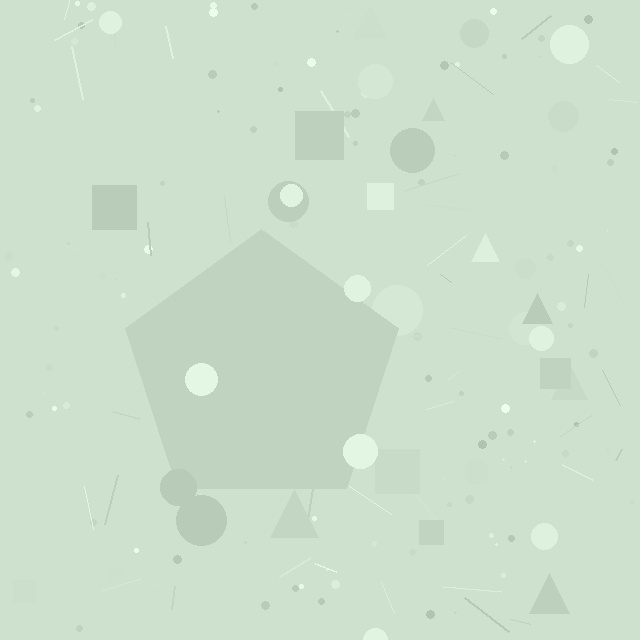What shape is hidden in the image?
A pentagon is hidden in the image.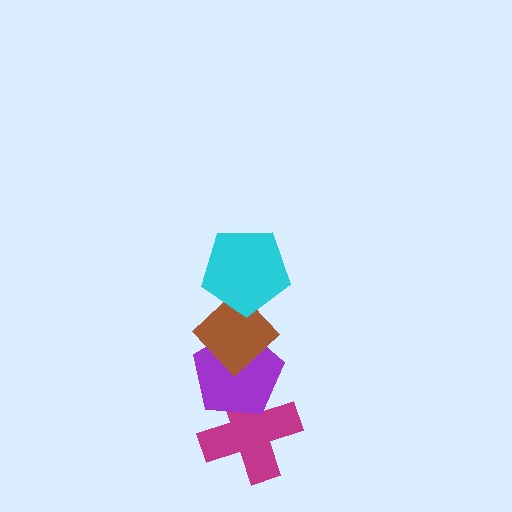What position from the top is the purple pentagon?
The purple pentagon is 3rd from the top.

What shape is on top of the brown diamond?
The cyan pentagon is on top of the brown diamond.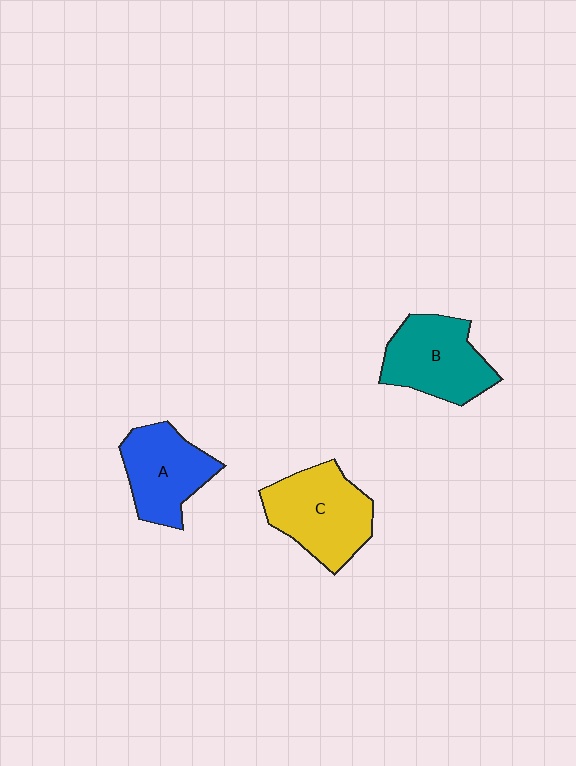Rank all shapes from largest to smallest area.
From largest to smallest: C (yellow), B (teal), A (blue).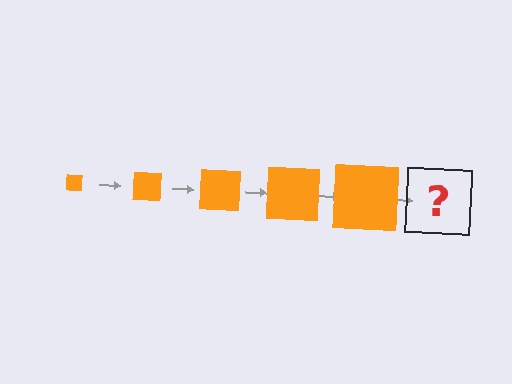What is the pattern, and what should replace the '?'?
The pattern is that the square gets progressively larger each step. The '?' should be an orange square, larger than the previous one.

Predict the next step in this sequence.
The next step is an orange square, larger than the previous one.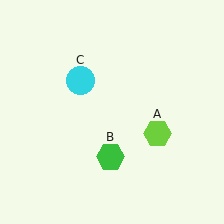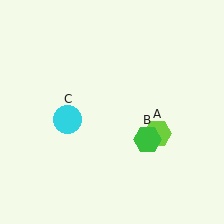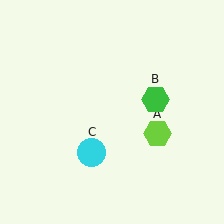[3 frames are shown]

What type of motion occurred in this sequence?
The green hexagon (object B), cyan circle (object C) rotated counterclockwise around the center of the scene.